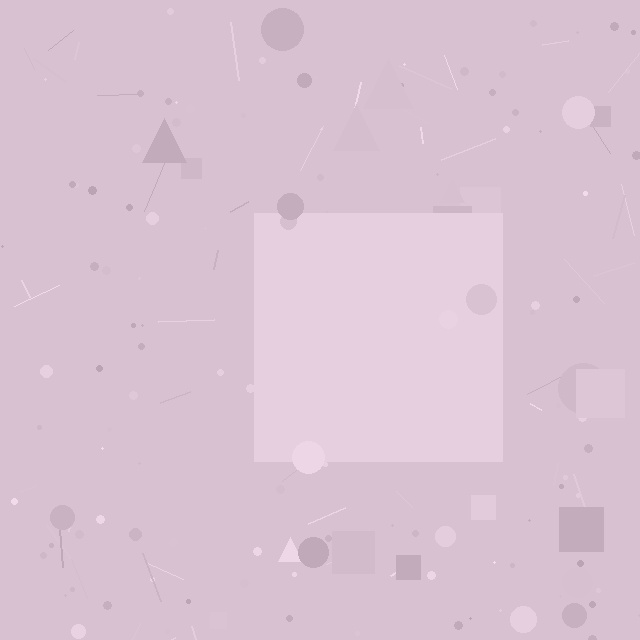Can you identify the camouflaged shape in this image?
The camouflaged shape is a square.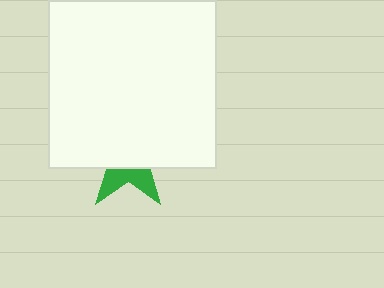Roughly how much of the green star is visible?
A small part of it is visible (roughly 32%).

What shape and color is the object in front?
The object in front is a white square.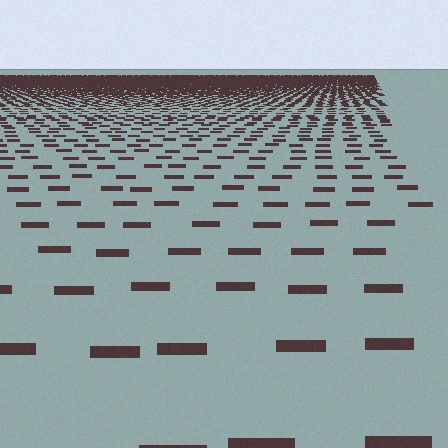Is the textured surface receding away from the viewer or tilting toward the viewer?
The surface is receding away from the viewer. Texture elements get smaller and denser toward the top.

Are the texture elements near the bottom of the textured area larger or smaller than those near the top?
Larger. Near the bottom, elements are closer to the viewer and appear at a bigger on-screen size.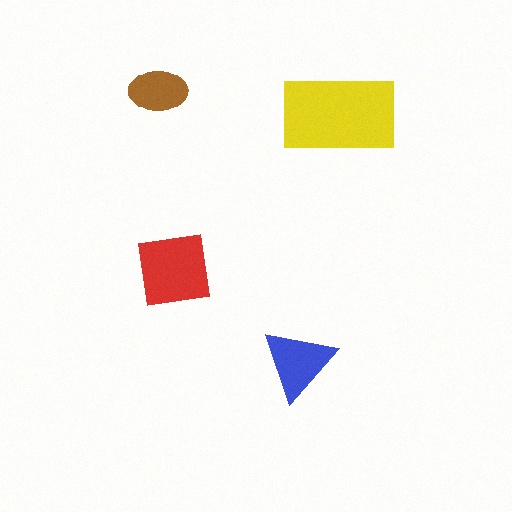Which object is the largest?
The yellow rectangle.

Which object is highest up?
The brown ellipse is topmost.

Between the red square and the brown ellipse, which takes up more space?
The red square.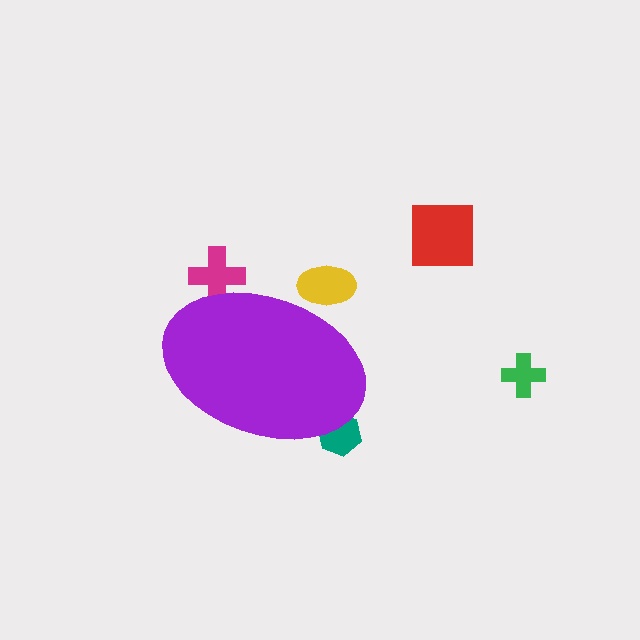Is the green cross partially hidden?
No, the green cross is fully visible.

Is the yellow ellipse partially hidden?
Yes, the yellow ellipse is partially hidden behind the purple ellipse.